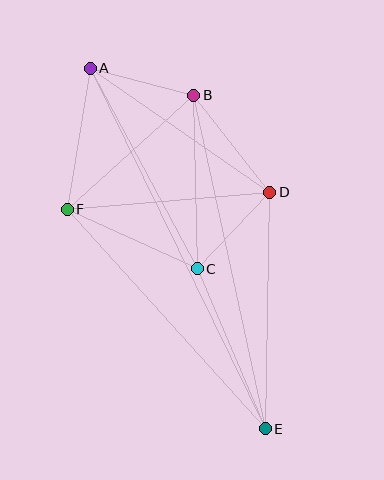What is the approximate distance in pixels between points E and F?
The distance between E and F is approximately 296 pixels.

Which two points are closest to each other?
Points C and D are closest to each other.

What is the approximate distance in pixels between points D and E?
The distance between D and E is approximately 236 pixels.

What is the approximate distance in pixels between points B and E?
The distance between B and E is approximately 341 pixels.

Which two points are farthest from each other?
Points A and E are farthest from each other.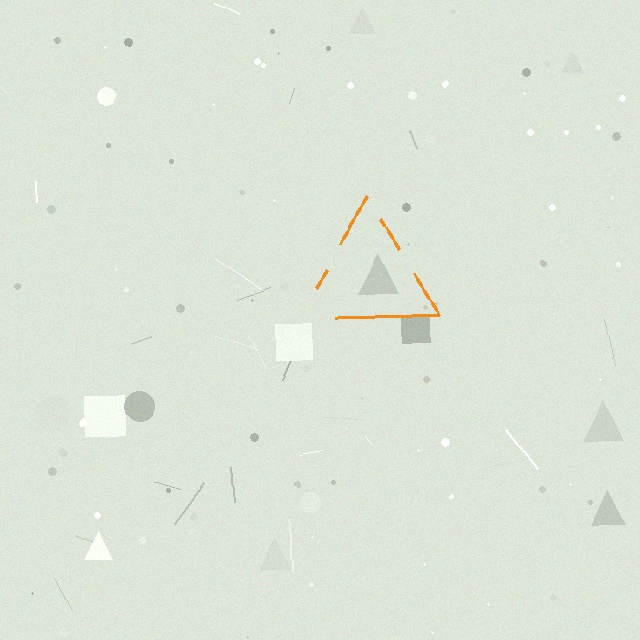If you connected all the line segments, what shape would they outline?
They would outline a triangle.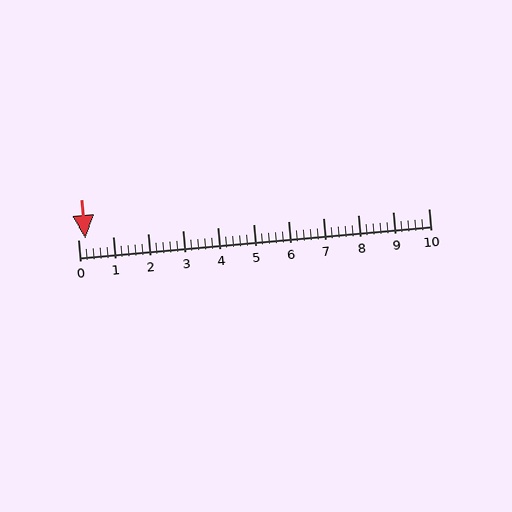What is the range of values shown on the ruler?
The ruler shows values from 0 to 10.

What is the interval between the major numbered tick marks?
The major tick marks are spaced 1 units apart.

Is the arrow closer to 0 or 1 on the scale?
The arrow is closer to 0.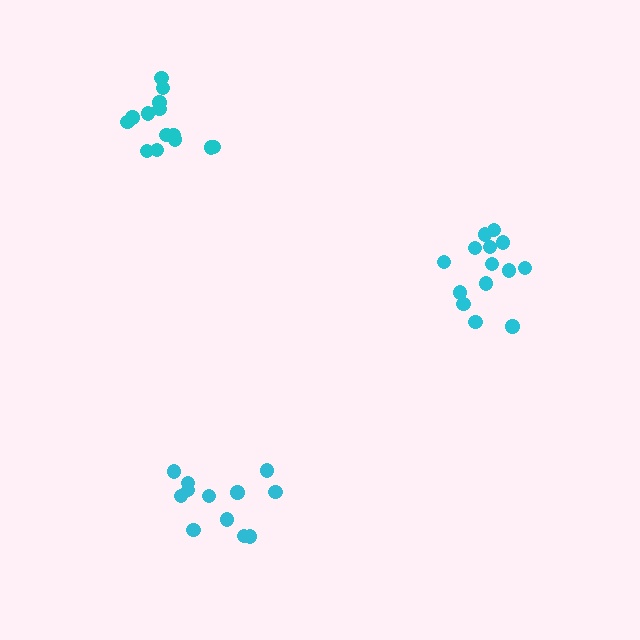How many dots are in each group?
Group 1: 14 dots, Group 2: 12 dots, Group 3: 14 dots (40 total).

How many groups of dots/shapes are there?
There are 3 groups.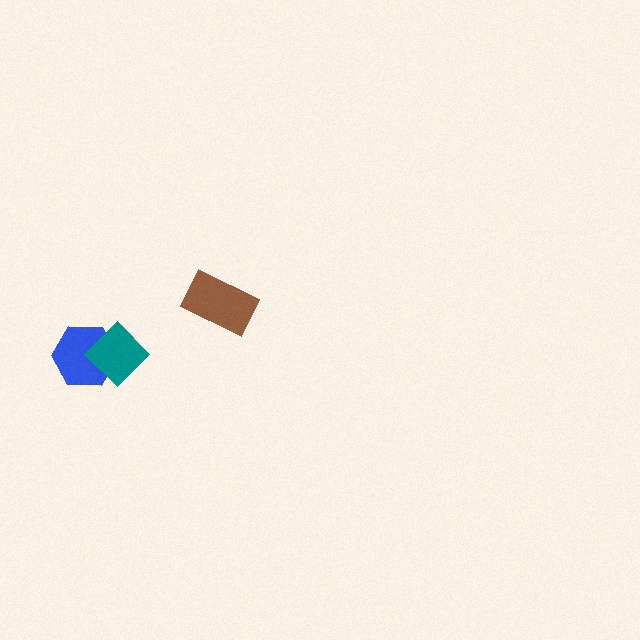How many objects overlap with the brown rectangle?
0 objects overlap with the brown rectangle.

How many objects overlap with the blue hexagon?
1 object overlaps with the blue hexagon.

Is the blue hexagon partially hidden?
Yes, it is partially covered by another shape.